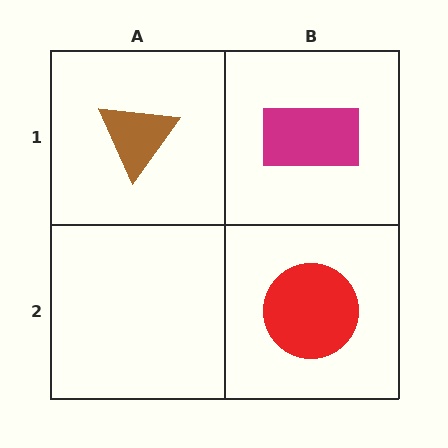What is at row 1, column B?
A magenta rectangle.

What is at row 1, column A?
A brown triangle.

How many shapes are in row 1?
2 shapes.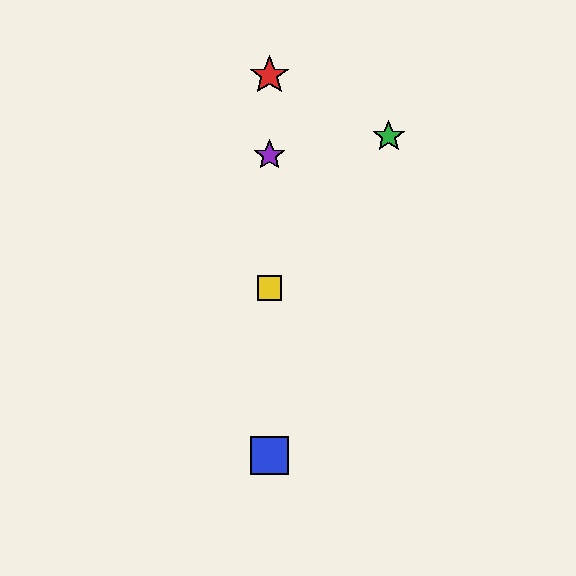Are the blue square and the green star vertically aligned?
No, the blue square is at x≈269 and the green star is at x≈389.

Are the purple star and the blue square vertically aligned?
Yes, both are at x≈269.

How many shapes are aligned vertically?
4 shapes (the red star, the blue square, the yellow square, the purple star) are aligned vertically.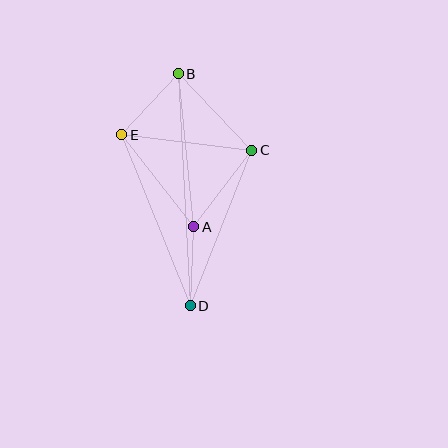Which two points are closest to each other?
Points A and D are closest to each other.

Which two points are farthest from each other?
Points B and D are farthest from each other.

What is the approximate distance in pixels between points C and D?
The distance between C and D is approximately 167 pixels.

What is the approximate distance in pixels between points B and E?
The distance between B and E is approximately 83 pixels.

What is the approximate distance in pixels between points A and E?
The distance between A and E is approximately 116 pixels.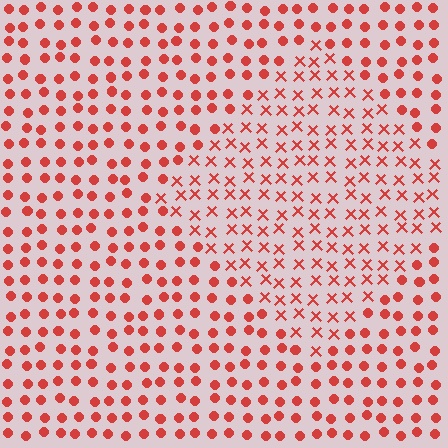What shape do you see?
I see a diamond.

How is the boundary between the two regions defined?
The boundary is defined by a change in element shape: X marks inside vs. circles outside. All elements share the same color and spacing.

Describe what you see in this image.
The image is filled with small red elements arranged in a uniform grid. A diamond-shaped region contains X marks, while the surrounding area contains circles. The boundary is defined purely by the change in element shape.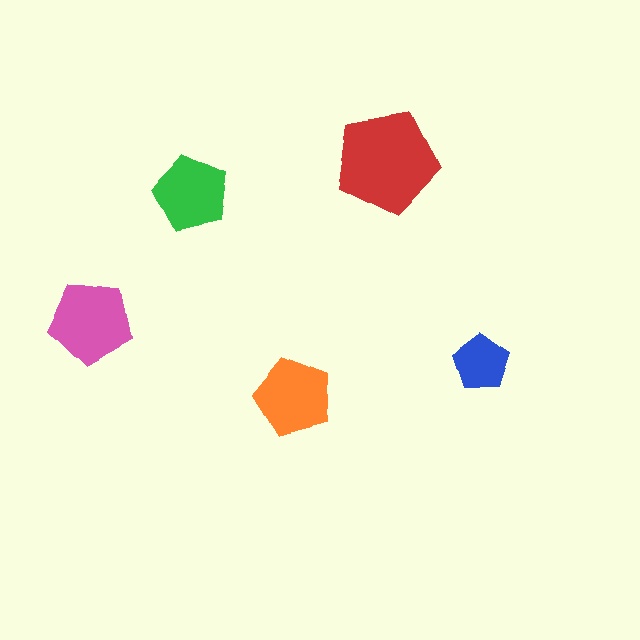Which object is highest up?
The red pentagon is topmost.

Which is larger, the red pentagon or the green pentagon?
The red one.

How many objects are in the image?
There are 5 objects in the image.